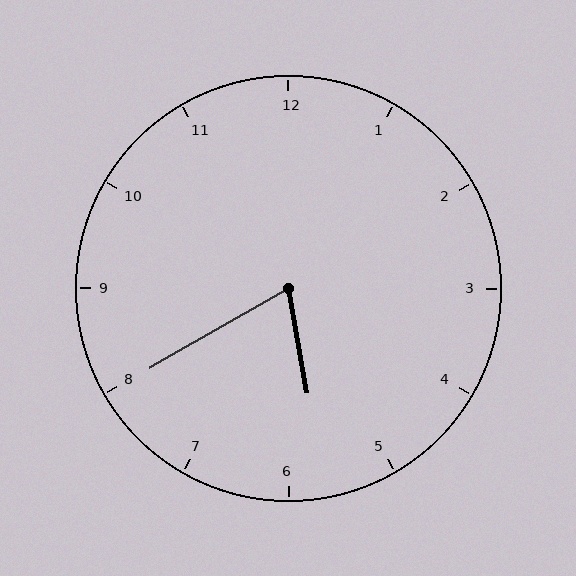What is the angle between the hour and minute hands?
Approximately 70 degrees.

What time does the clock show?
5:40.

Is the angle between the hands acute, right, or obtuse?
It is acute.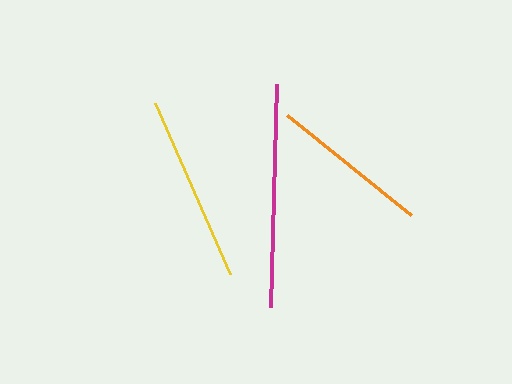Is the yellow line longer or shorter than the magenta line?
The magenta line is longer than the yellow line.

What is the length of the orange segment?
The orange segment is approximately 159 pixels long.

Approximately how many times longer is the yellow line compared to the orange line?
The yellow line is approximately 1.2 times the length of the orange line.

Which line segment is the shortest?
The orange line is the shortest at approximately 159 pixels.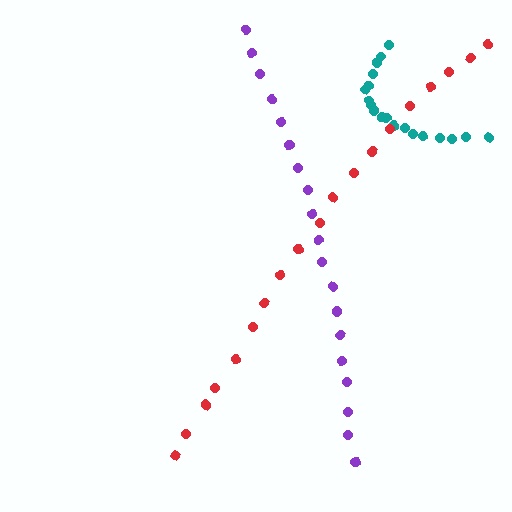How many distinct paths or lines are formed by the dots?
There are 3 distinct paths.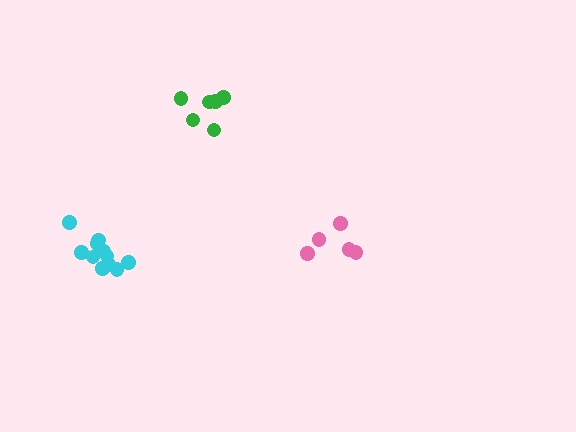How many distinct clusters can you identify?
There are 3 distinct clusters.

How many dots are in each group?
Group 1: 6 dots, Group 2: 11 dots, Group 3: 5 dots (22 total).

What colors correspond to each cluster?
The clusters are colored: green, cyan, pink.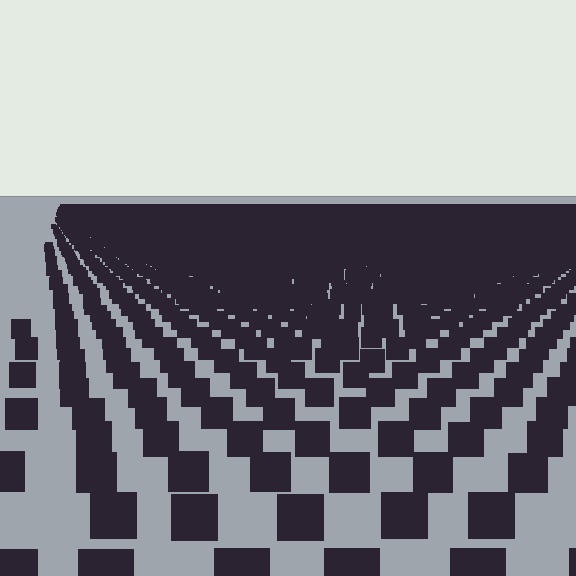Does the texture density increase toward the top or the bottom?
Density increases toward the top.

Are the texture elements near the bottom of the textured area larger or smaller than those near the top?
Larger. Near the bottom, elements are closer to the viewer and appear at a bigger on-screen size.